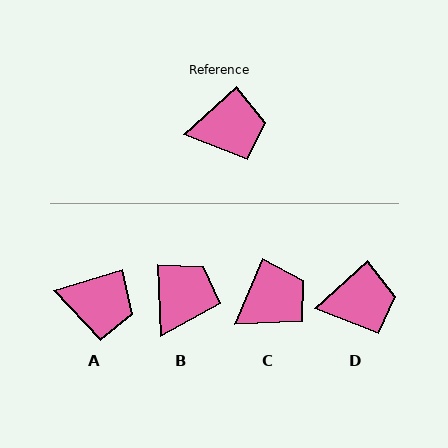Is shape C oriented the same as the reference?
No, it is off by about 24 degrees.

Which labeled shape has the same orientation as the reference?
D.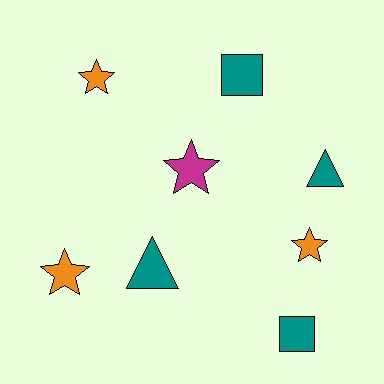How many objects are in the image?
There are 8 objects.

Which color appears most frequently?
Teal, with 4 objects.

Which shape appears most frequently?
Star, with 4 objects.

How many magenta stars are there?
There is 1 magenta star.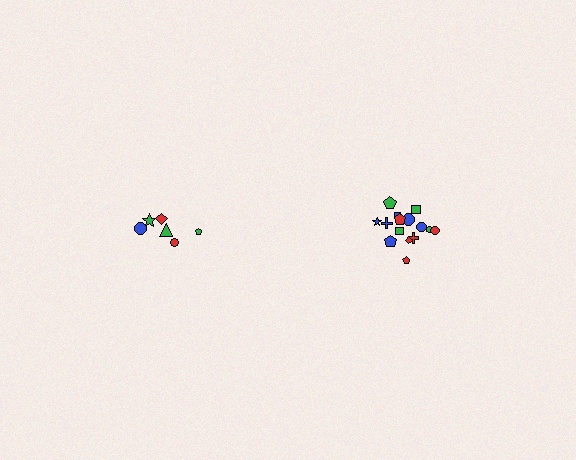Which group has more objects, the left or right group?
The right group.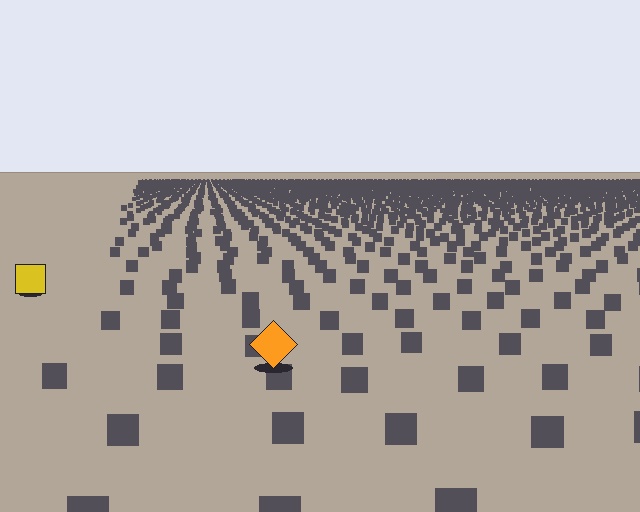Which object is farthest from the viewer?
The yellow square is farthest from the viewer. It appears smaller and the ground texture around it is denser.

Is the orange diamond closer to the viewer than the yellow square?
Yes. The orange diamond is closer — you can tell from the texture gradient: the ground texture is coarser near it.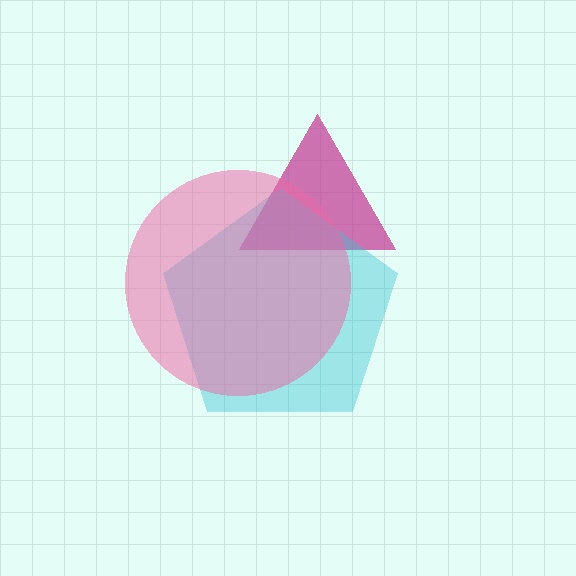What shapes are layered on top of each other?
The layered shapes are: a magenta triangle, a cyan pentagon, a pink circle.